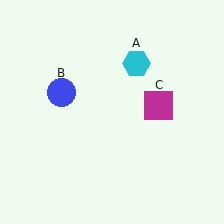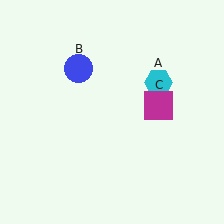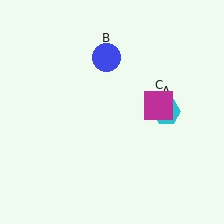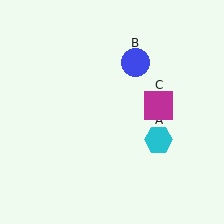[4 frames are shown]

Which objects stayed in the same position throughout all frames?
Magenta square (object C) remained stationary.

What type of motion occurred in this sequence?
The cyan hexagon (object A), blue circle (object B) rotated clockwise around the center of the scene.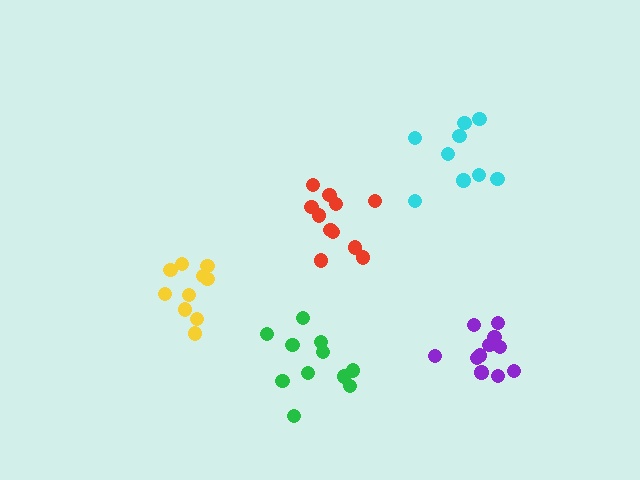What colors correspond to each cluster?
The clusters are colored: purple, red, yellow, cyan, green.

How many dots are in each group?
Group 1: 11 dots, Group 2: 11 dots, Group 3: 10 dots, Group 4: 9 dots, Group 5: 11 dots (52 total).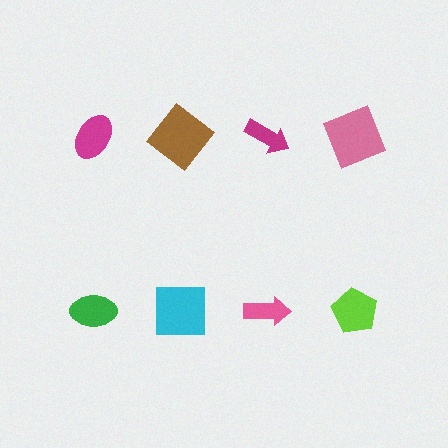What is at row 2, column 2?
A cyan square.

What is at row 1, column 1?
A magenta ellipse.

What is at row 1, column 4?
A pink square.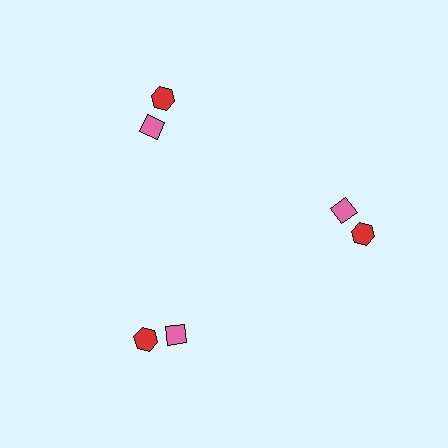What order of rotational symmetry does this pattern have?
This pattern has 3-fold rotational symmetry.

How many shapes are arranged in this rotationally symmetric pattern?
There are 6 shapes, arranged in 3 groups of 2.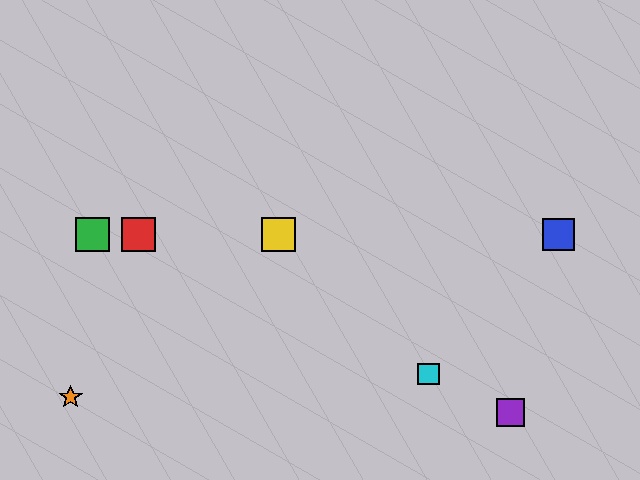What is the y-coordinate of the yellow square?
The yellow square is at y≈234.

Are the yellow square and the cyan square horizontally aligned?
No, the yellow square is at y≈234 and the cyan square is at y≈374.